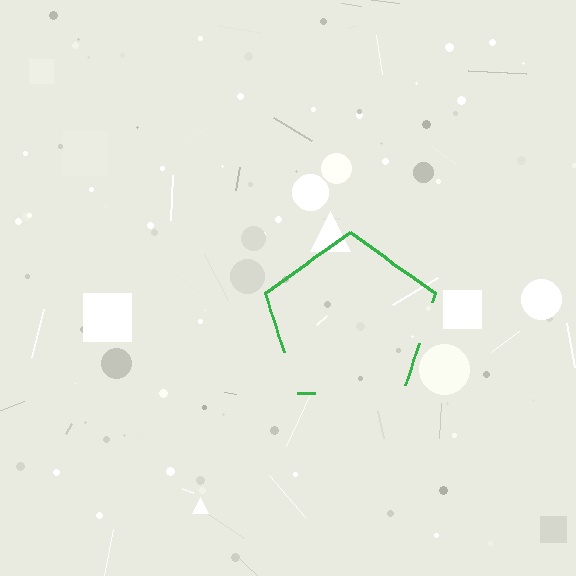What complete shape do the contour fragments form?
The contour fragments form a pentagon.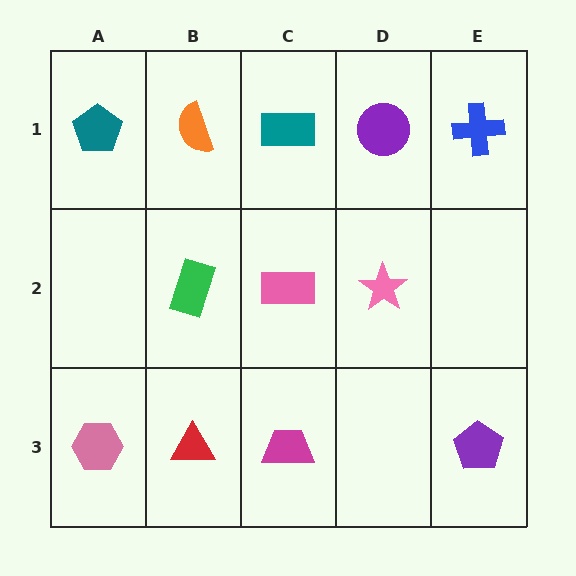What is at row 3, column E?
A purple pentagon.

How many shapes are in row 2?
3 shapes.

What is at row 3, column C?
A magenta trapezoid.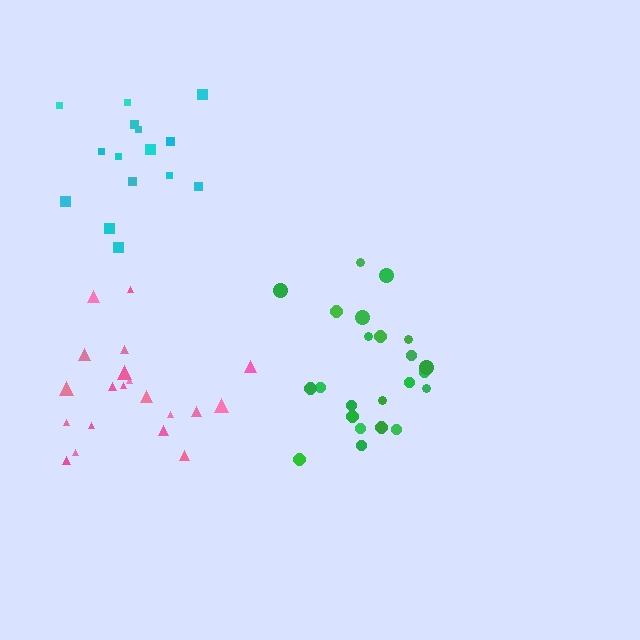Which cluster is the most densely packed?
Green.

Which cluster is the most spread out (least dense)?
Cyan.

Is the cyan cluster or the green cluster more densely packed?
Green.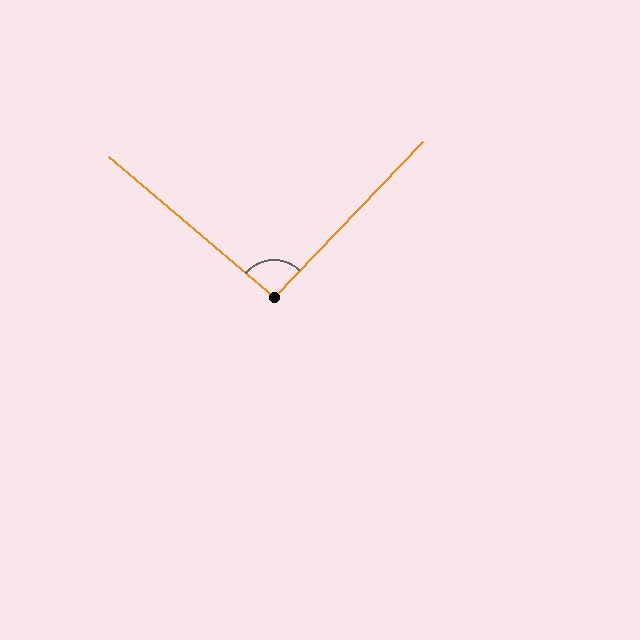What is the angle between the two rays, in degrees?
Approximately 94 degrees.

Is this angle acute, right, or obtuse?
It is approximately a right angle.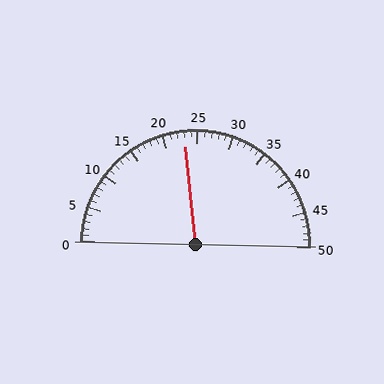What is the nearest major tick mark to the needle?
The nearest major tick mark is 25.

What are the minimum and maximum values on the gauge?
The gauge ranges from 0 to 50.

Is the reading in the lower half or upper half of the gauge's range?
The reading is in the lower half of the range (0 to 50).